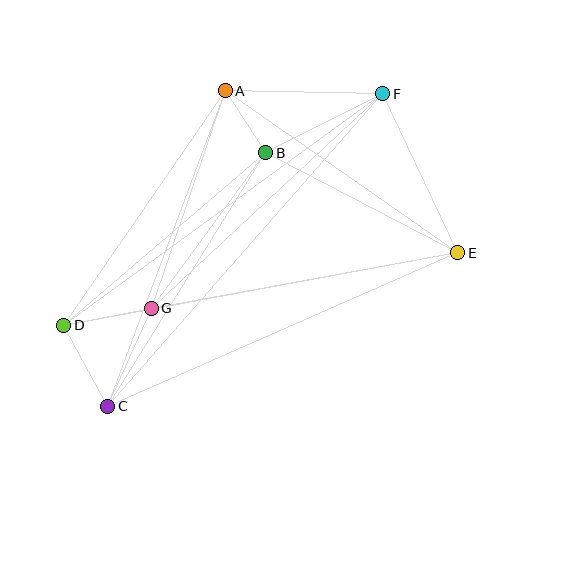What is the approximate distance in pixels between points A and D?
The distance between A and D is approximately 285 pixels.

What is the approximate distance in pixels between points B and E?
The distance between B and E is approximately 217 pixels.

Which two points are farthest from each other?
Points C and F are farthest from each other.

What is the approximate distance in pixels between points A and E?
The distance between A and E is approximately 284 pixels.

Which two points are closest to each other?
Points A and B are closest to each other.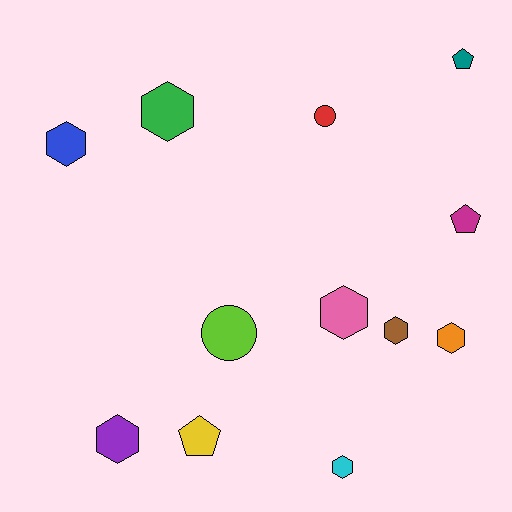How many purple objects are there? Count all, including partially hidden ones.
There is 1 purple object.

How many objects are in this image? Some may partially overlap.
There are 12 objects.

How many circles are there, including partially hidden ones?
There are 2 circles.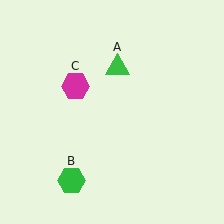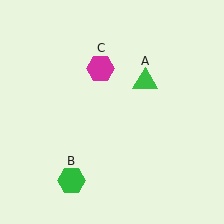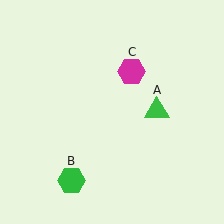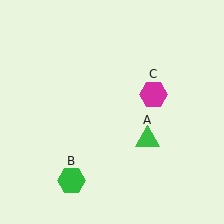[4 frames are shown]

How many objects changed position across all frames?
2 objects changed position: green triangle (object A), magenta hexagon (object C).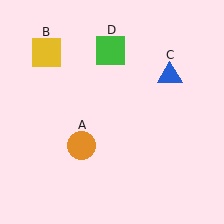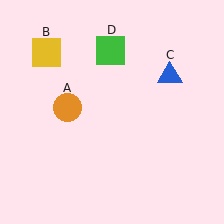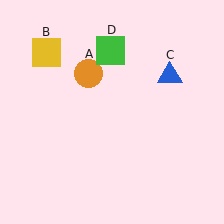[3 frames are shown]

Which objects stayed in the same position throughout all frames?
Yellow square (object B) and blue triangle (object C) and green square (object D) remained stationary.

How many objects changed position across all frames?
1 object changed position: orange circle (object A).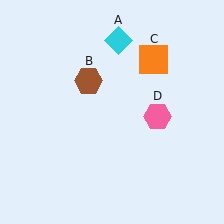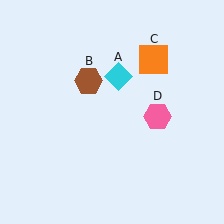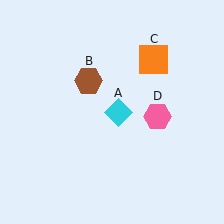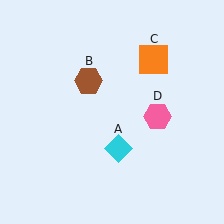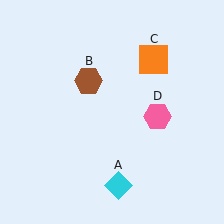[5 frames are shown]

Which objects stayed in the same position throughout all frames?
Brown hexagon (object B) and orange square (object C) and pink hexagon (object D) remained stationary.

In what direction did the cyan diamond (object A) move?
The cyan diamond (object A) moved down.